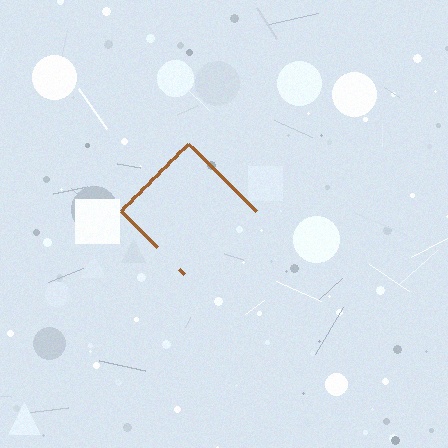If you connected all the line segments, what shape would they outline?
They would outline a diamond.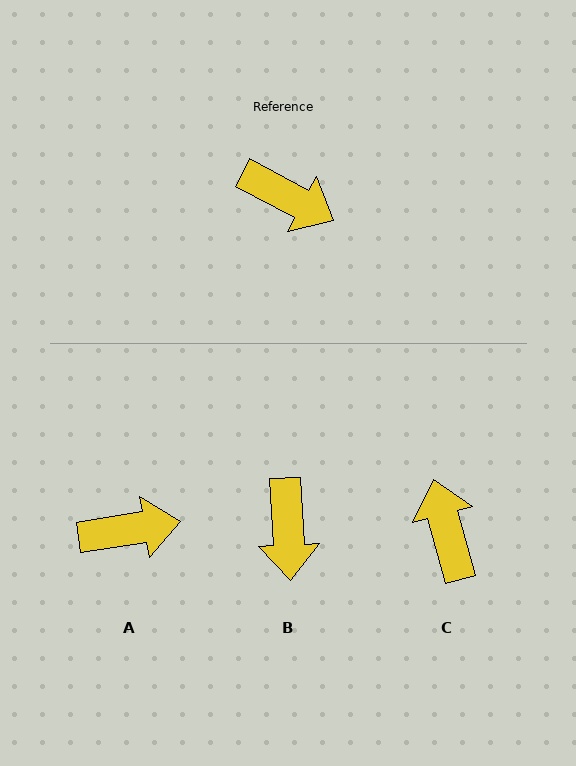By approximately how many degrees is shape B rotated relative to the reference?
Approximately 59 degrees clockwise.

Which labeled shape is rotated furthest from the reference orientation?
C, about 133 degrees away.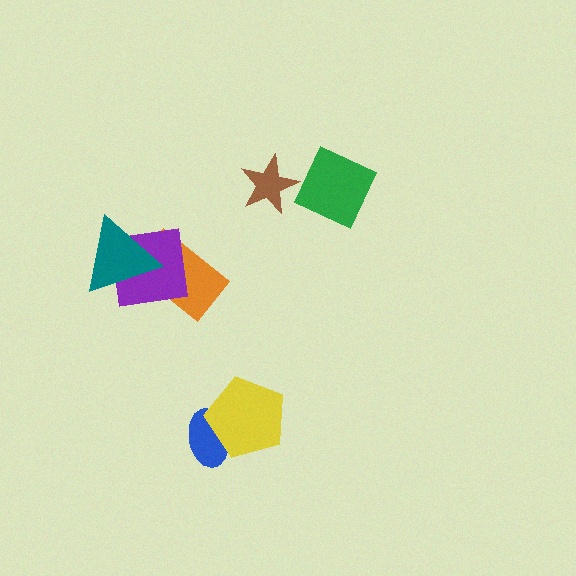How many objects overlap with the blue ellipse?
1 object overlaps with the blue ellipse.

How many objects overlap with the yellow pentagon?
1 object overlaps with the yellow pentagon.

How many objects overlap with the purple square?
2 objects overlap with the purple square.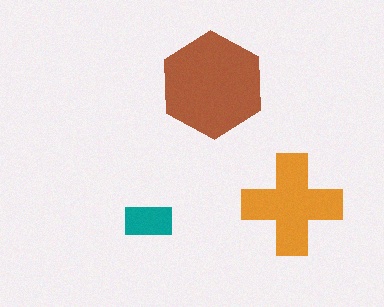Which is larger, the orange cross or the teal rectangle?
The orange cross.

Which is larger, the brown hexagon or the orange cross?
The brown hexagon.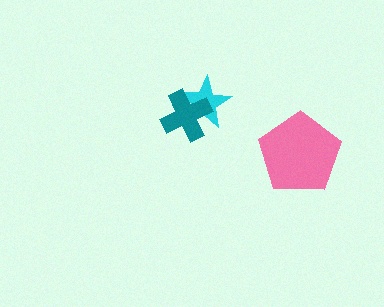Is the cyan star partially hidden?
Yes, it is partially covered by another shape.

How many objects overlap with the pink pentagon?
0 objects overlap with the pink pentagon.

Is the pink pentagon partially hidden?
No, no other shape covers it.